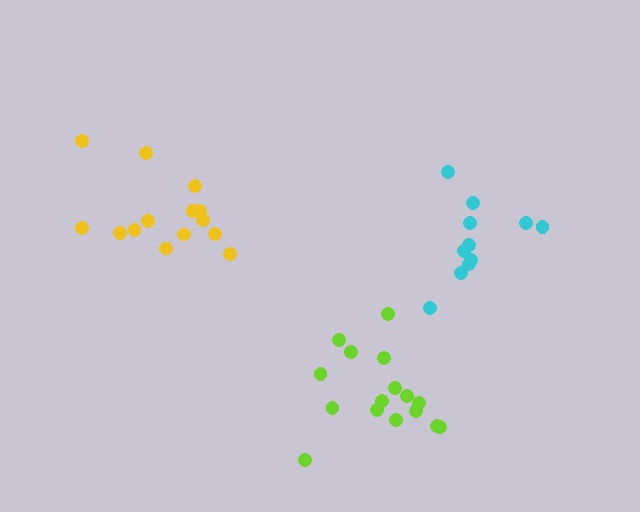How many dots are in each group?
Group 1: 11 dots, Group 2: 14 dots, Group 3: 16 dots (41 total).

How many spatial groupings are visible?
There are 3 spatial groupings.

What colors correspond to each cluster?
The clusters are colored: cyan, yellow, lime.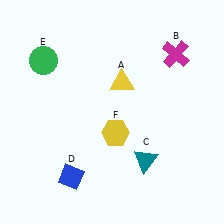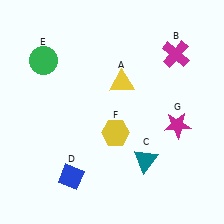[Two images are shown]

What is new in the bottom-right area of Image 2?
A magenta star (G) was added in the bottom-right area of Image 2.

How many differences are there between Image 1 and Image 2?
There is 1 difference between the two images.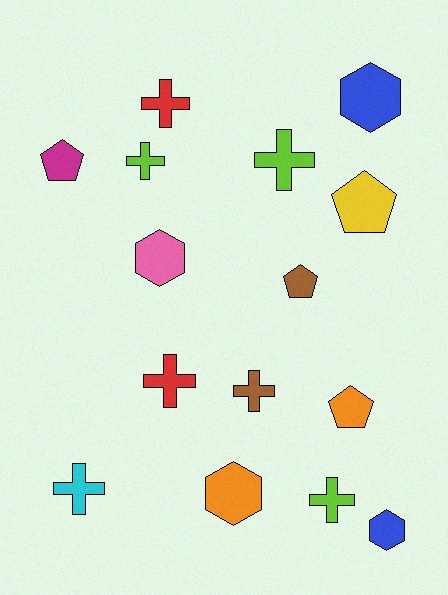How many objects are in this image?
There are 15 objects.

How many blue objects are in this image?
There are 2 blue objects.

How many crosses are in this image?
There are 7 crosses.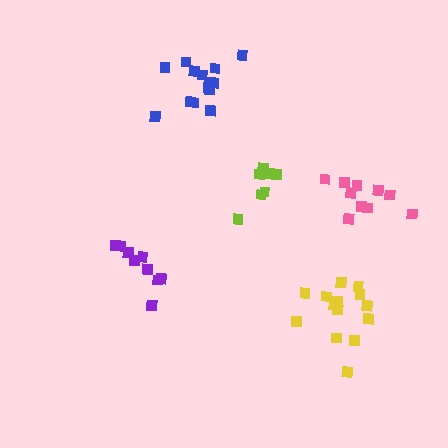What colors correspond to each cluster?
The clusters are colored: pink, purple, yellow, lime, blue.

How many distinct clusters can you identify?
There are 5 distinct clusters.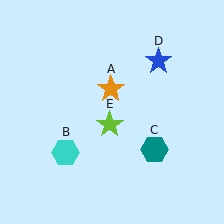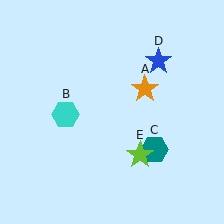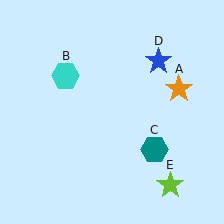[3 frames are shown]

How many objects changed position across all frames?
3 objects changed position: orange star (object A), cyan hexagon (object B), lime star (object E).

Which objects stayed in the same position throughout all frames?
Teal hexagon (object C) and blue star (object D) remained stationary.